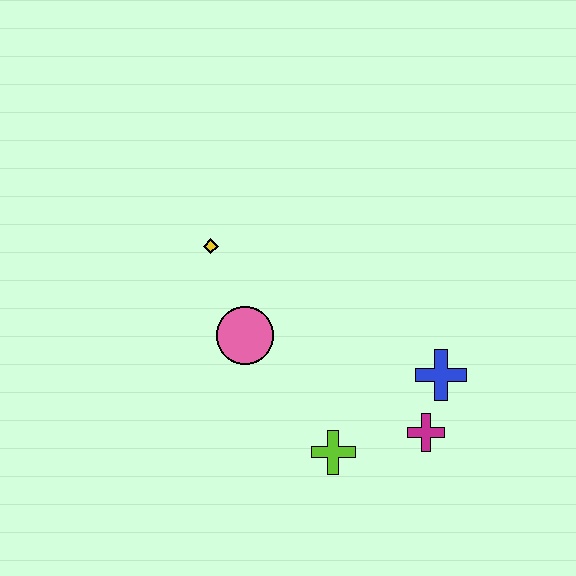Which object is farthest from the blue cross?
The yellow diamond is farthest from the blue cross.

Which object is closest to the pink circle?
The yellow diamond is closest to the pink circle.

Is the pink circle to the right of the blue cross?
No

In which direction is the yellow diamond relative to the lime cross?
The yellow diamond is above the lime cross.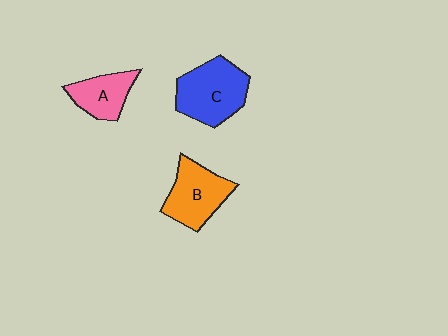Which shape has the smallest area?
Shape A (pink).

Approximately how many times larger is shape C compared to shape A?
Approximately 1.6 times.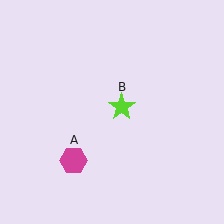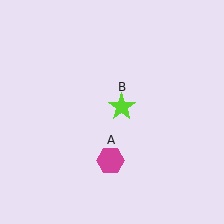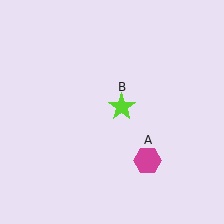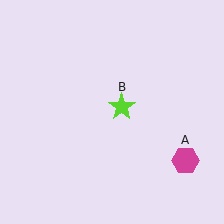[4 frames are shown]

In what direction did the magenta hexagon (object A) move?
The magenta hexagon (object A) moved right.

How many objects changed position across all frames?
1 object changed position: magenta hexagon (object A).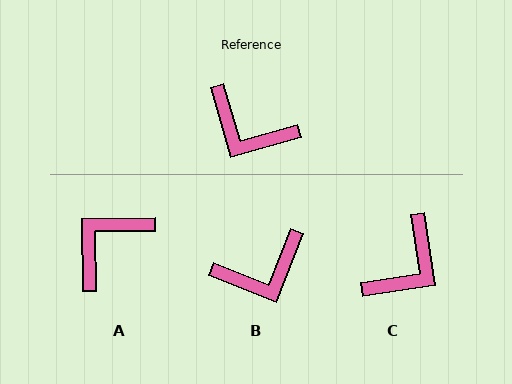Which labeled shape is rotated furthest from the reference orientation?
A, about 106 degrees away.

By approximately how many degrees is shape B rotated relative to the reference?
Approximately 52 degrees counter-clockwise.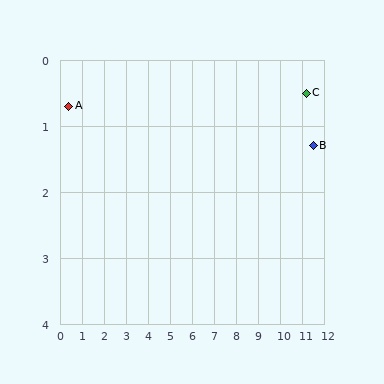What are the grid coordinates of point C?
Point C is at approximately (11.2, 0.5).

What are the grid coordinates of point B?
Point B is at approximately (11.5, 1.3).